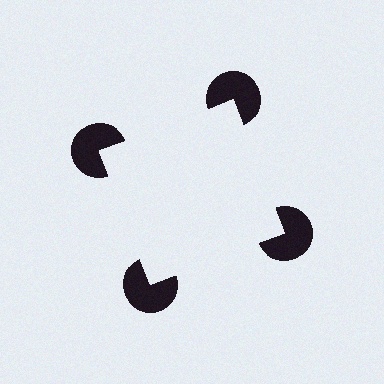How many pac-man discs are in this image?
There are 4 — one at each vertex of the illusory square.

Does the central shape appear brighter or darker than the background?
It typically appears slightly brighter than the background, even though no actual brightness change is drawn.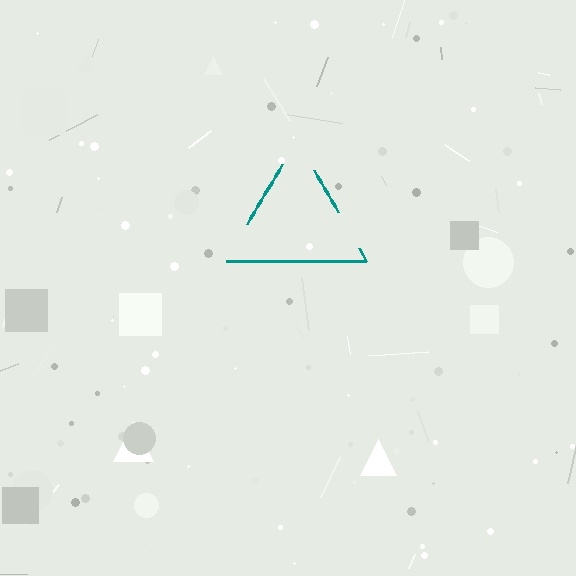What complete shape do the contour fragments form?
The contour fragments form a triangle.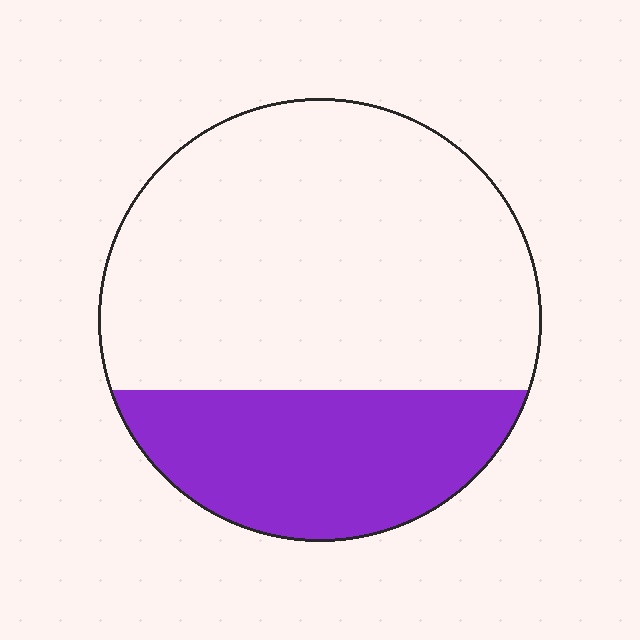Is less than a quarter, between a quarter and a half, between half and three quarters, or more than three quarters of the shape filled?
Between a quarter and a half.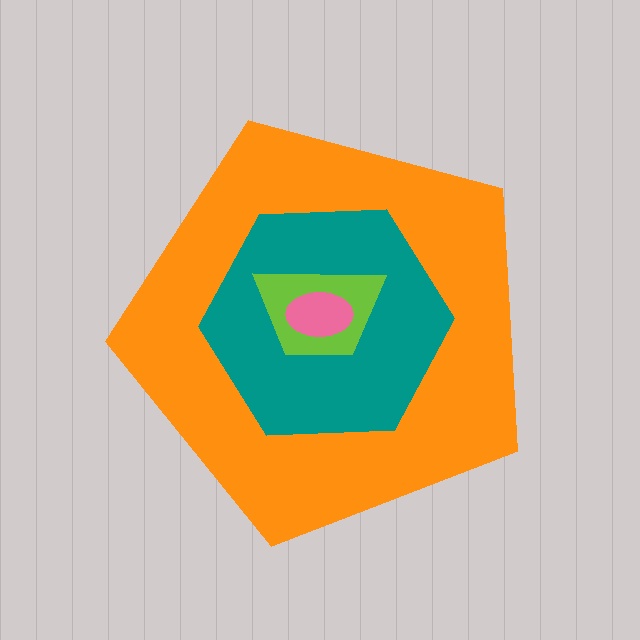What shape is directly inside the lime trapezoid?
The pink ellipse.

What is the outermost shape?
The orange pentagon.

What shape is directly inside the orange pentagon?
The teal hexagon.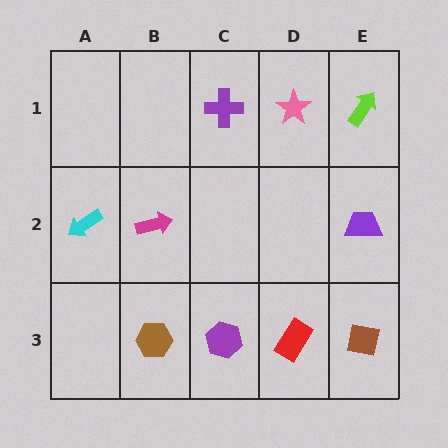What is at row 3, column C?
A purple hexagon.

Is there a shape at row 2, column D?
No, that cell is empty.